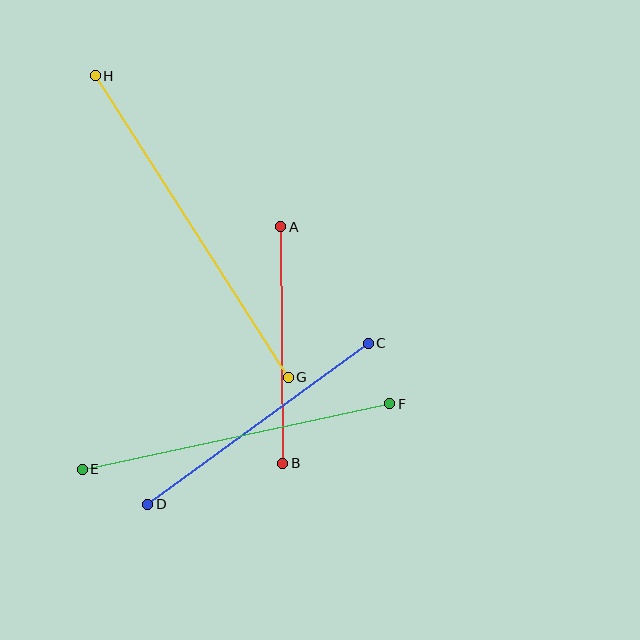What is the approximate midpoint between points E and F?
The midpoint is at approximately (236, 437) pixels.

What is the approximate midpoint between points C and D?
The midpoint is at approximately (258, 424) pixels.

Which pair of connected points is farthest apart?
Points G and H are farthest apart.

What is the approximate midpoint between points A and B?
The midpoint is at approximately (282, 345) pixels.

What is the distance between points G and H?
The distance is approximately 358 pixels.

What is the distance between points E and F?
The distance is approximately 314 pixels.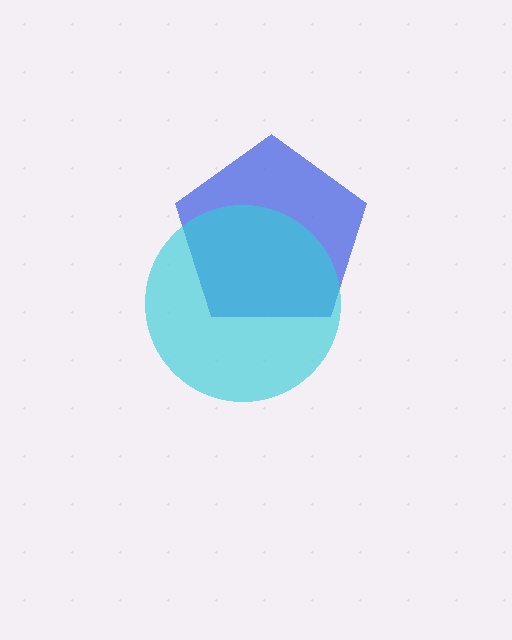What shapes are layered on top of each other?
The layered shapes are: a blue pentagon, a cyan circle.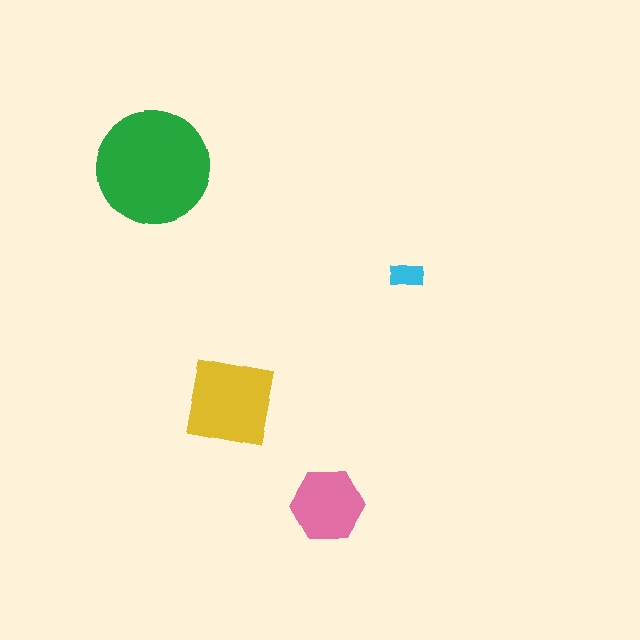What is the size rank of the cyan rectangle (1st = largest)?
4th.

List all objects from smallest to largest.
The cyan rectangle, the pink hexagon, the yellow square, the green circle.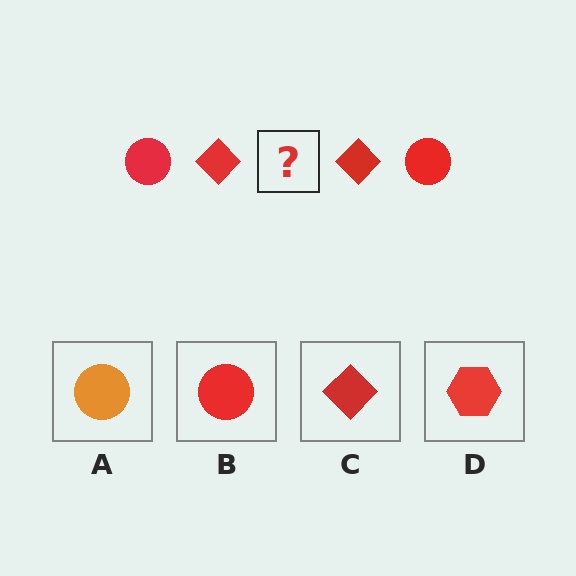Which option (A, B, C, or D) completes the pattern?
B.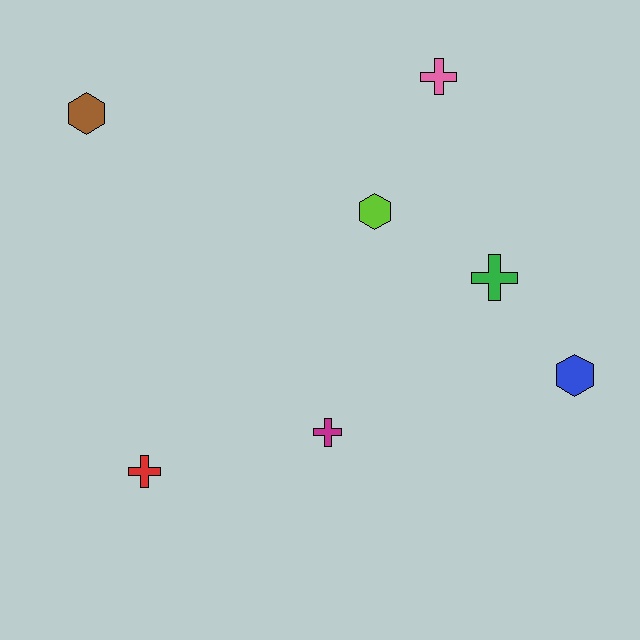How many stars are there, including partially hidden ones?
There are no stars.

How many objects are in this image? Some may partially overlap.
There are 7 objects.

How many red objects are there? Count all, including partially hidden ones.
There is 1 red object.